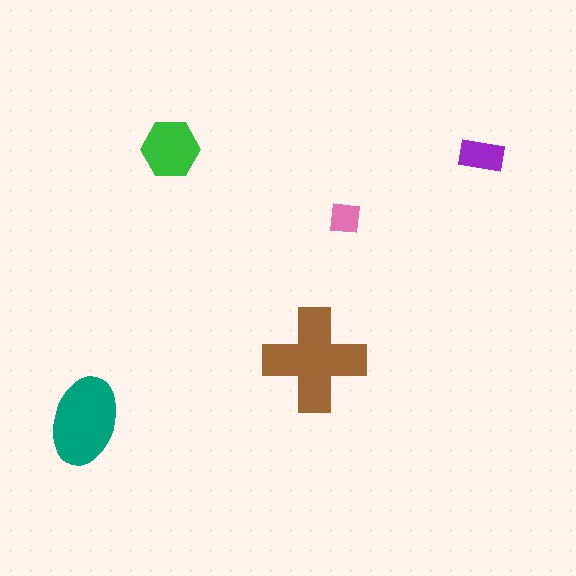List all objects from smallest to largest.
The pink square, the purple rectangle, the green hexagon, the teal ellipse, the brown cross.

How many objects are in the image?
There are 5 objects in the image.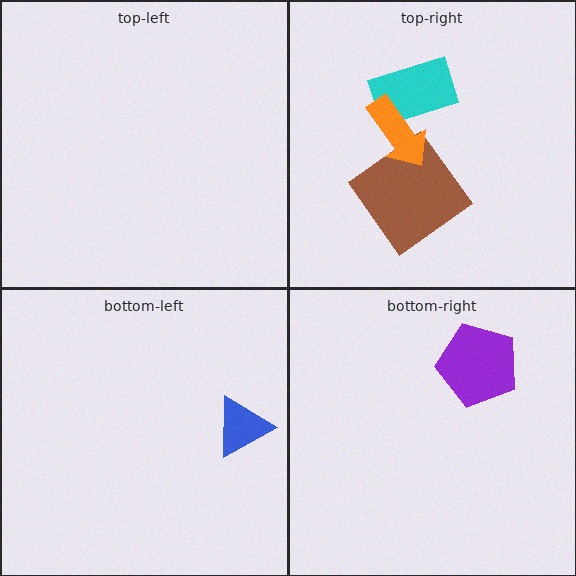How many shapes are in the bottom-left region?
1.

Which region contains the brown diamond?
The top-right region.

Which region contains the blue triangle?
The bottom-left region.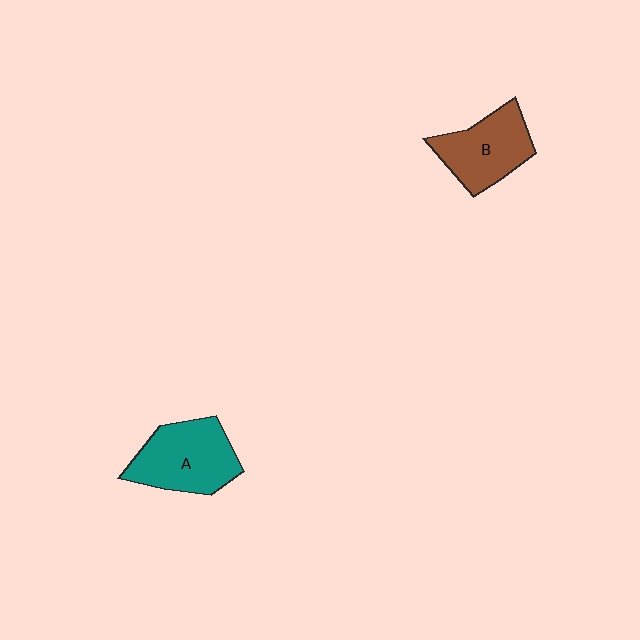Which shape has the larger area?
Shape A (teal).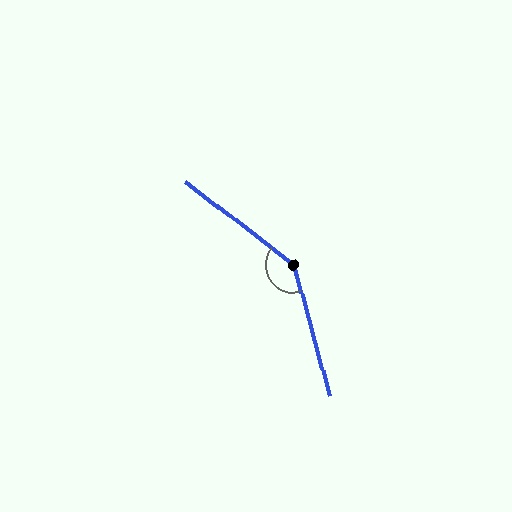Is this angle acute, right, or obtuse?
It is obtuse.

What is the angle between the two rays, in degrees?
Approximately 143 degrees.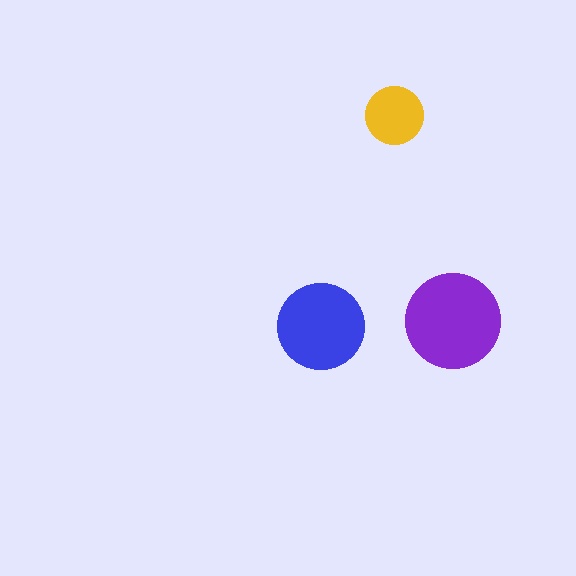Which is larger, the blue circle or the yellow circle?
The blue one.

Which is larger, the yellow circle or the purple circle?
The purple one.